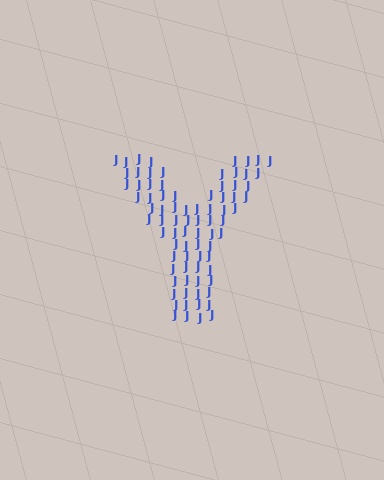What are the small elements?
The small elements are letter J's.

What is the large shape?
The large shape is the letter Y.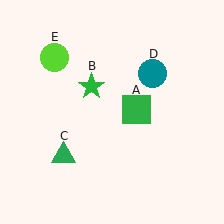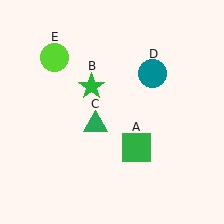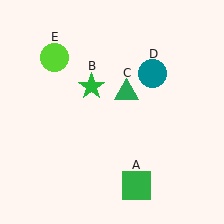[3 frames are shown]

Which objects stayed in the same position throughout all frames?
Green star (object B) and teal circle (object D) and lime circle (object E) remained stationary.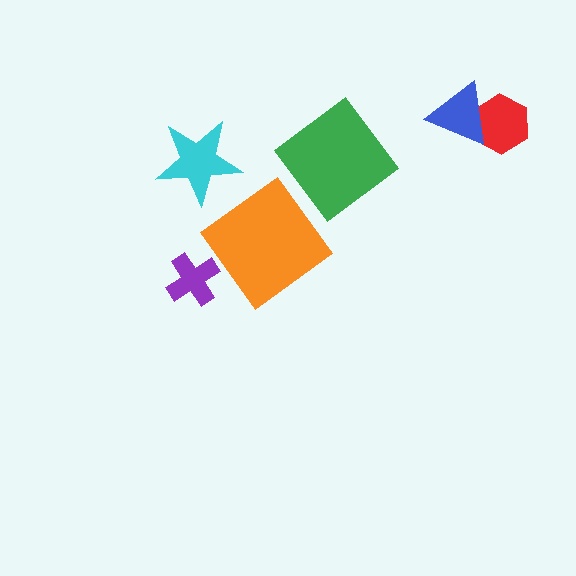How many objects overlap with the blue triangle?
1 object overlaps with the blue triangle.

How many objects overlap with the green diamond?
0 objects overlap with the green diamond.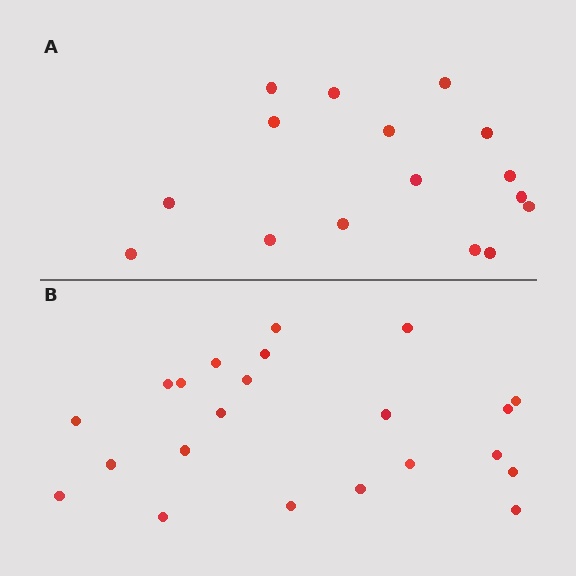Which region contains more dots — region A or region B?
Region B (the bottom region) has more dots.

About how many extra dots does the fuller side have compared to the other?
Region B has about 6 more dots than region A.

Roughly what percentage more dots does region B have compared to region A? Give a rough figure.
About 40% more.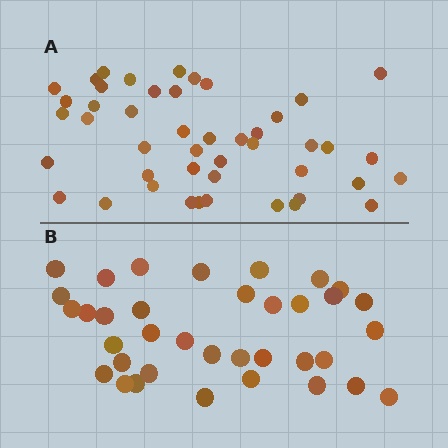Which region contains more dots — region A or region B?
Region A (the top region) has more dots.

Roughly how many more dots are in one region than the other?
Region A has roughly 10 or so more dots than region B.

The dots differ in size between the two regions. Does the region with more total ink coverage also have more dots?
No. Region B has more total ink coverage because its dots are larger, but region A actually contains more individual dots. Total area can be misleading — the number of items is what matters here.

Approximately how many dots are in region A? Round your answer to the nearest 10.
About 50 dots. (The exact count is 46, which rounds to 50.)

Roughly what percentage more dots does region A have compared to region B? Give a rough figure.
About 30% more.